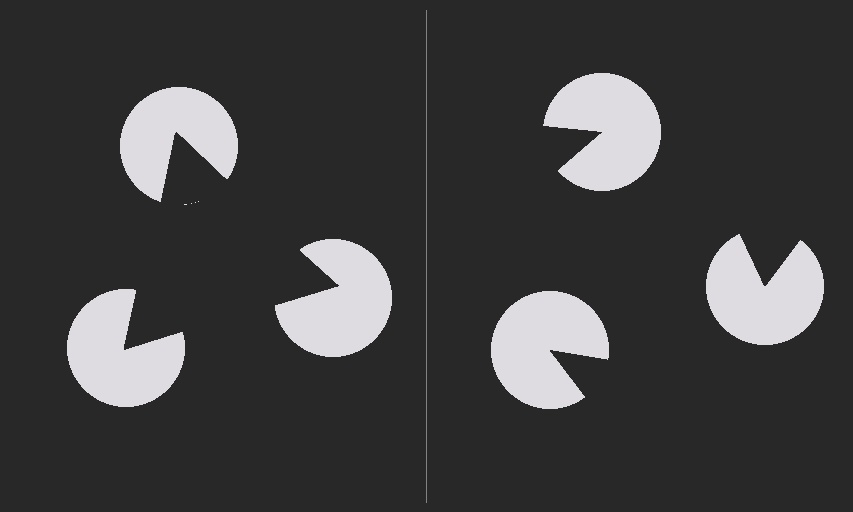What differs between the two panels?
The pac-man discs are positioned identically on both sides; only the wedge orientations differ. On the left they align to a triangle; on the right they are misaligned.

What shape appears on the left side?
An illusory triangle.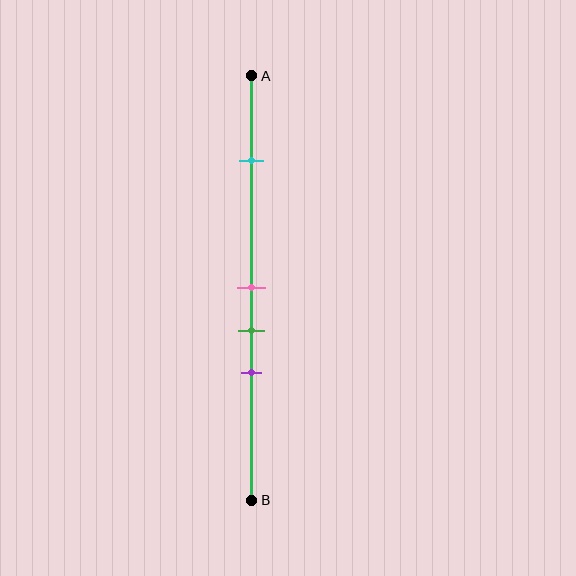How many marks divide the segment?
There are 4 marks dividing the segment.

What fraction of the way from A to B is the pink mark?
The pink mark is approximately 50% (0.5) of the way from A to B.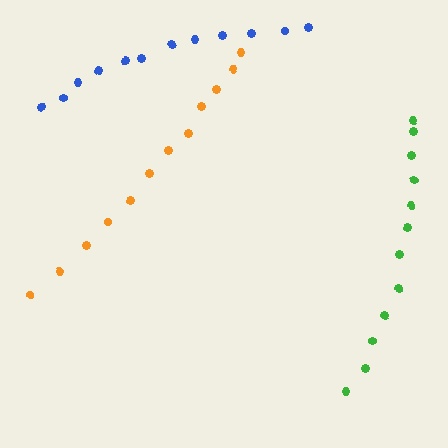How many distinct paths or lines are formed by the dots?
There are 3 distinct paths.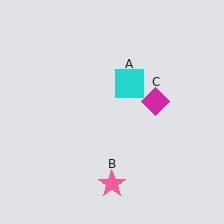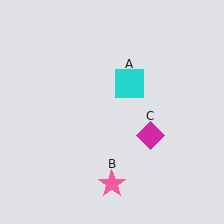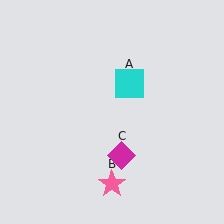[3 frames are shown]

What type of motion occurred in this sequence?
The magenta diamond (object C) rotated clockwise around the center of the scene.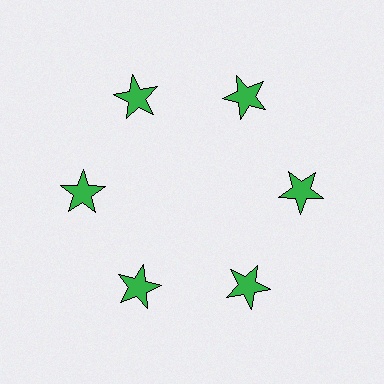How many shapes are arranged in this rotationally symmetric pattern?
There are 6 shapes, arranged in 6 groups of 1.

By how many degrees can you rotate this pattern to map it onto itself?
The pattern maps onto itself every 60 degrees of rotation.